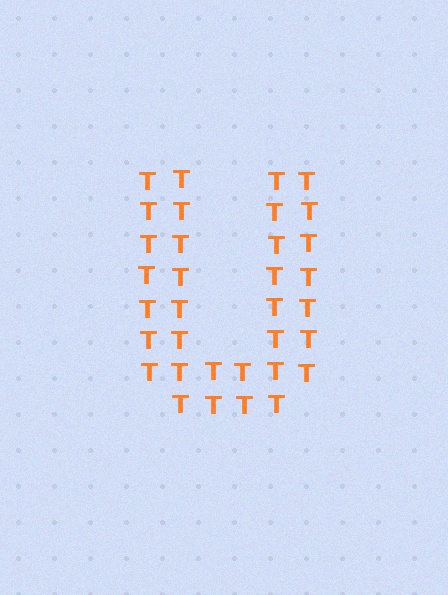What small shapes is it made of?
It is made of small letter T's.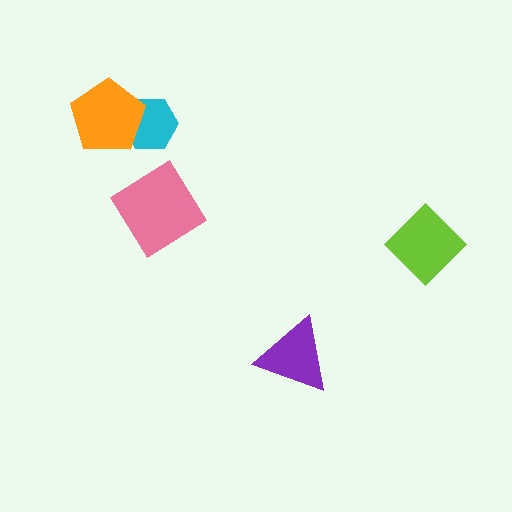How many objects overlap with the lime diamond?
0 objects overlap with the lime diamond.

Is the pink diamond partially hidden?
No, no other shape covers it.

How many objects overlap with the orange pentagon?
1 object overlaps with the orange pentagon.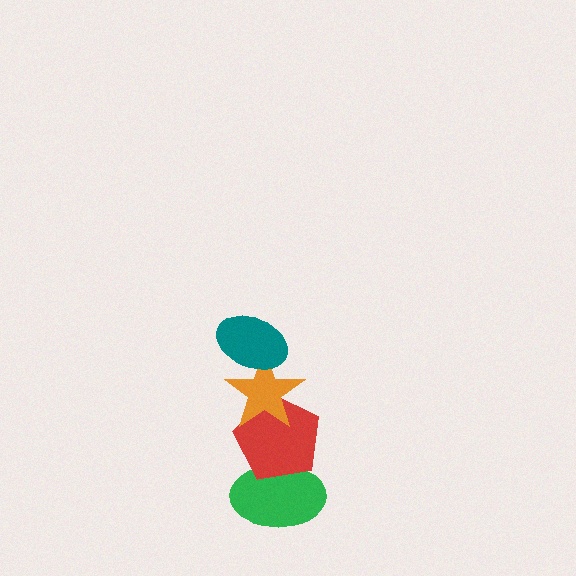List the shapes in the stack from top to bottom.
From top to bottom: the teal ellipse, the orange star, the red pentagon, the green ellipse.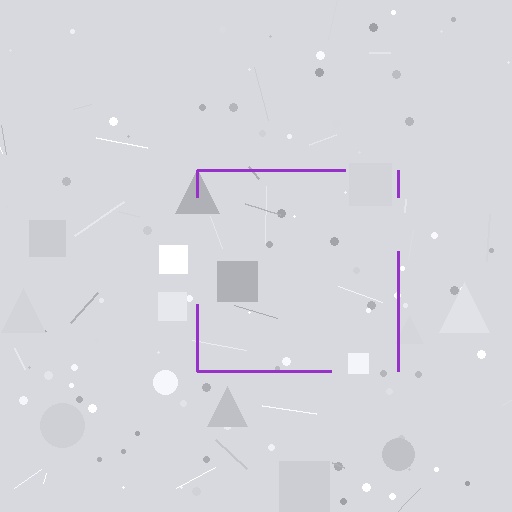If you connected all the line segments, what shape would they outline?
They would outline a square.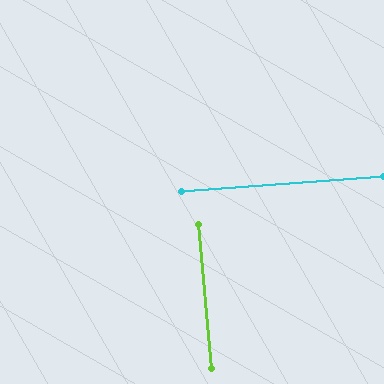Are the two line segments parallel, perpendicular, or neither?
Perpendicular — they meet at approximately 89°.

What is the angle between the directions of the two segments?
Approximately 89 degrees.